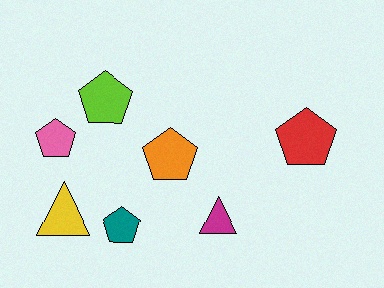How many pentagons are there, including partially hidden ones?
There are 5 pentagons.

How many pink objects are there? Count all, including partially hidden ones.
There is 1 pink object.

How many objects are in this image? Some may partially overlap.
There are 7 objects.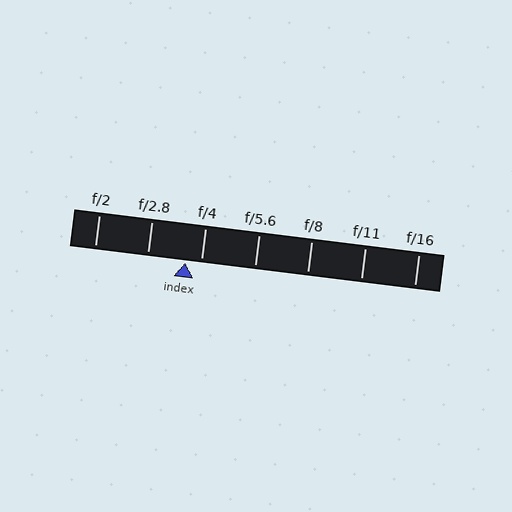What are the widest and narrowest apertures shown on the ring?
The widest aperture shown is f/2 and the narrowest is f/16.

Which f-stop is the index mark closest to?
The index mark is closest to f/4.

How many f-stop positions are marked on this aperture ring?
There are 7 f-stop positions marked.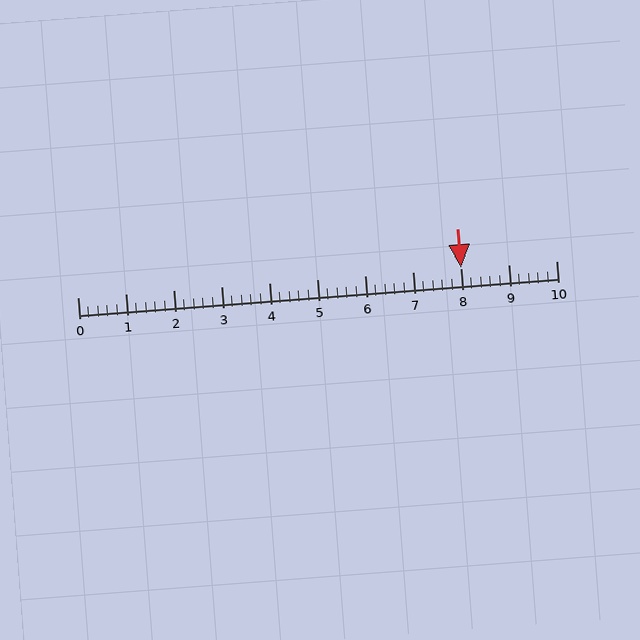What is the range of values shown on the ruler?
The ruler shows values from 0 to 10.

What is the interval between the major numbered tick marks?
The major tick marks are spaced 1 units apart.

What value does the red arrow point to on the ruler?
The red arrow points to approximately 8.0.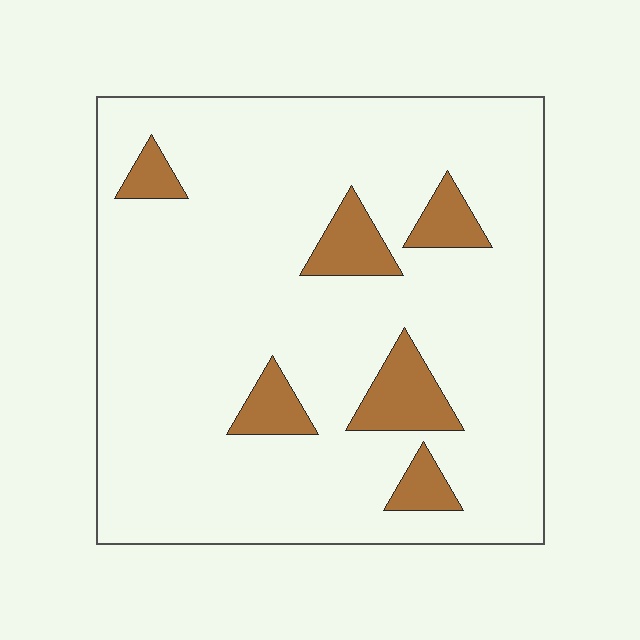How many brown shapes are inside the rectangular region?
6.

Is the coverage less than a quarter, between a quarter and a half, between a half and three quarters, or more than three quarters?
Less than a quarter.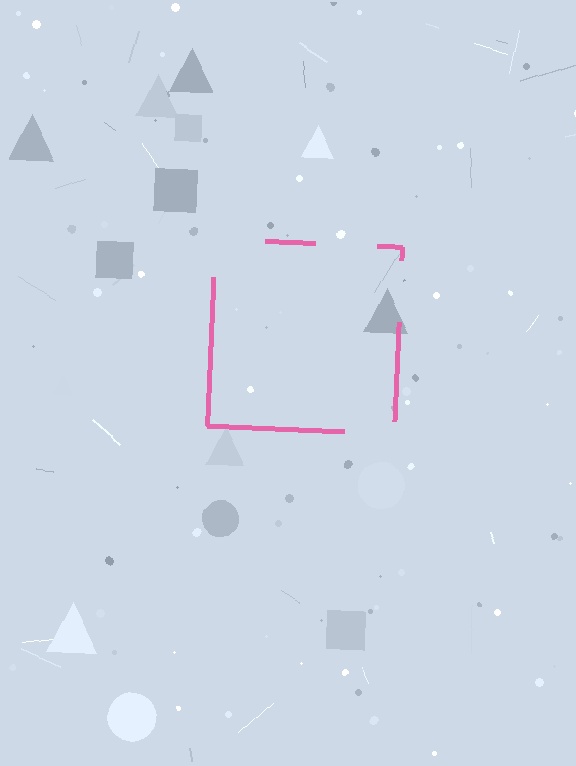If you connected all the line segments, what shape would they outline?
They would outline a square.